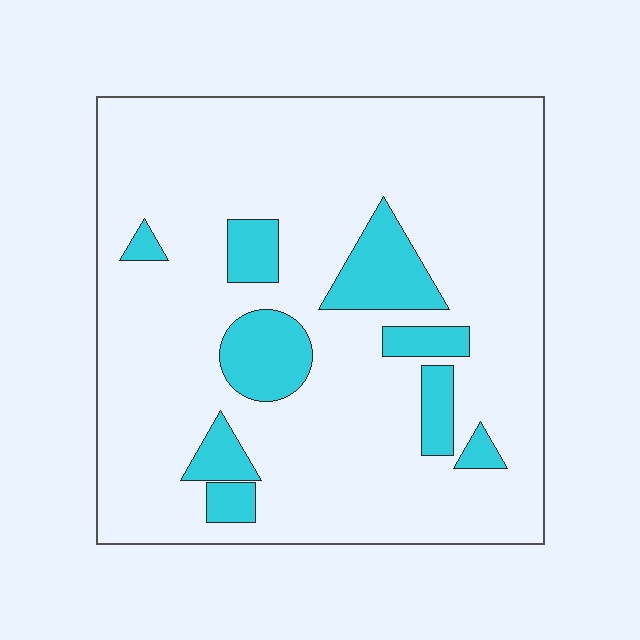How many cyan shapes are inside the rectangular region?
9.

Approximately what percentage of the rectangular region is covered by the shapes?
Approximately 15%.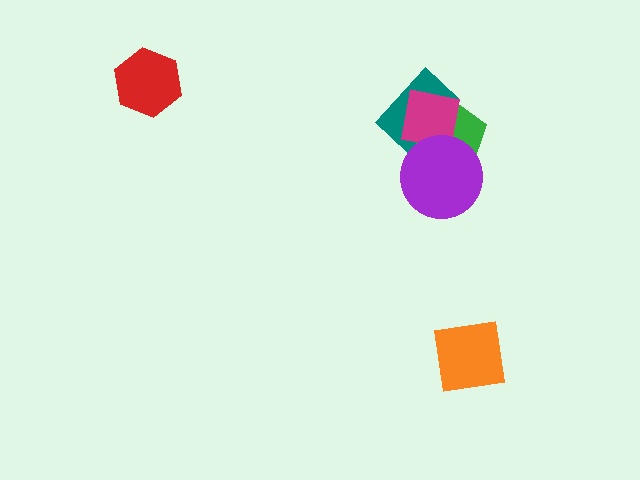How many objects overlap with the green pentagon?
3 objects overlap with the green pentagon.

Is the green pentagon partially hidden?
Yes, it is partially covered by another shape.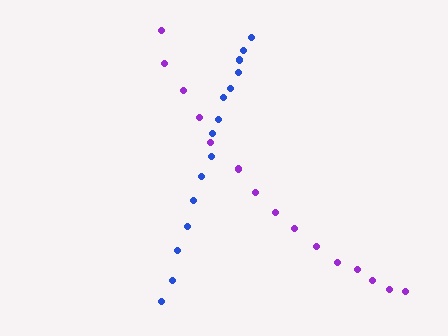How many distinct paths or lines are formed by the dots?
There are 2 distinct paths.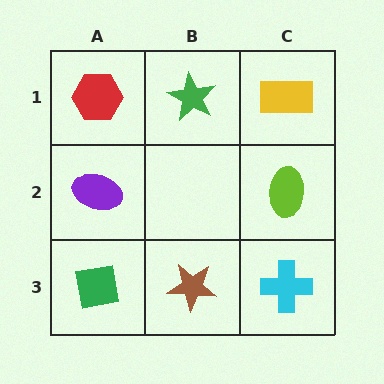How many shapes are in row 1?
3 shapes.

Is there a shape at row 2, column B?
No, that cell is empty.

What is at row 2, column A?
A purple ellipse.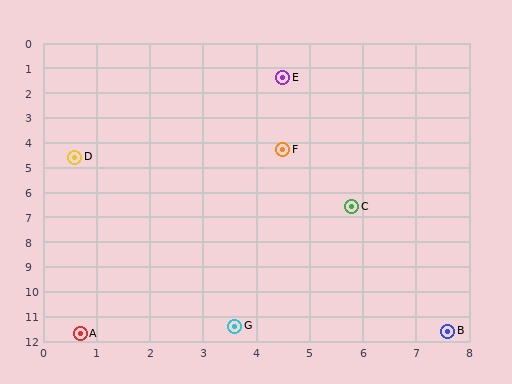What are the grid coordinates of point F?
Point F is at approximately (4.5, 4.3).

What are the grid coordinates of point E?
Point E is at approximately (4.5, 1.4).